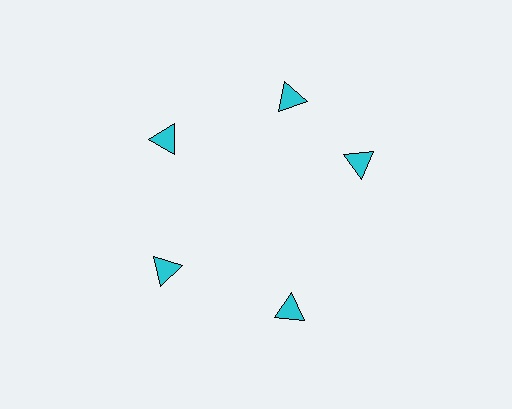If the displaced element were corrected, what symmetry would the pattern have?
It would have 5-fold rotational symmetry — the pattern would map onto itself every 72 degrees.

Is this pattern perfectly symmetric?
No. The 5 cyan triangles are arranged in a ring, but one element near the 3 o'clock position is rotated out of alignment along the ring, breaking the 5-fold rotational symmetry.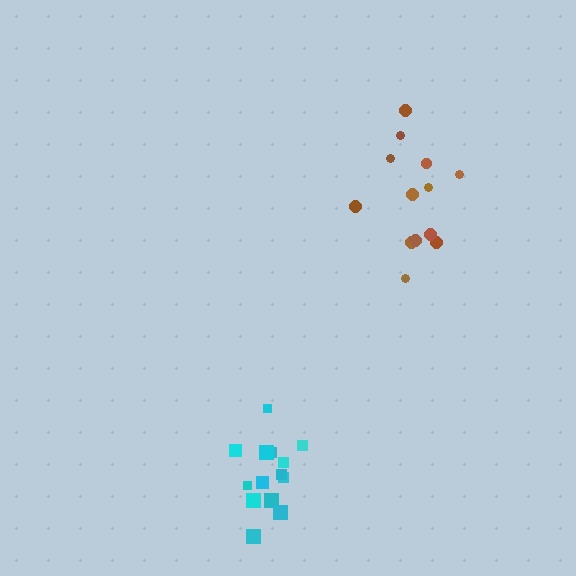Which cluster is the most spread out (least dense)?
Brown.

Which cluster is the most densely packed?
Cyan.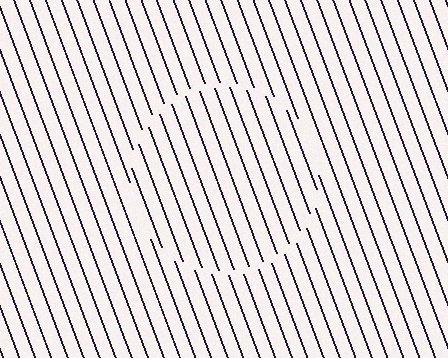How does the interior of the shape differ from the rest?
The interior of the shape contains the same grating, shifted by half a period — the contour is defined by the phase discontinuity where line-ends from the inner and outer gratings abut.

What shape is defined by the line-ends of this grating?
An illusory circle. The interior of the shape contains the same grating, shifted by half a period — the contour is defined by the phase discontinuity where line-ends from the inner and outer gratings abut.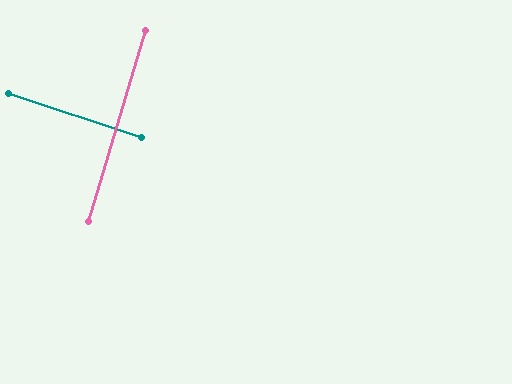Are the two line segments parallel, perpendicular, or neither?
Perpendicular — they meet at approximately 88°.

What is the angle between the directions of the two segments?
Approximately 88 degrees.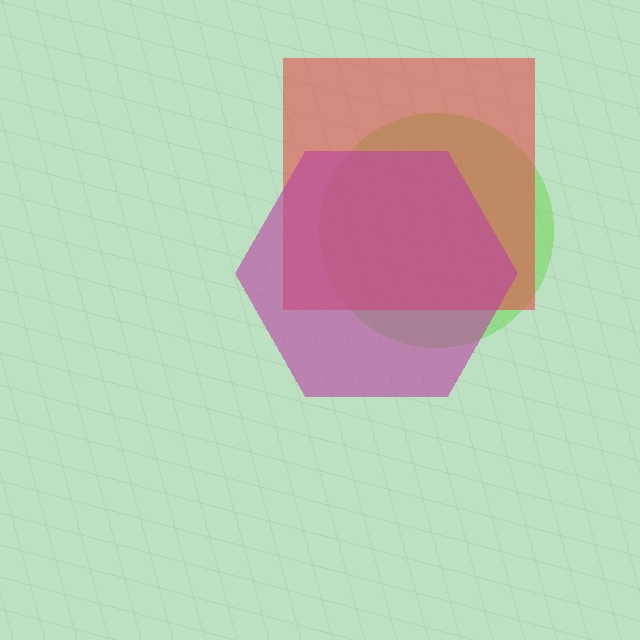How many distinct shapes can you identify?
There are 3 distinct shapes: a lime circle, a red square, a magenta hexagon.